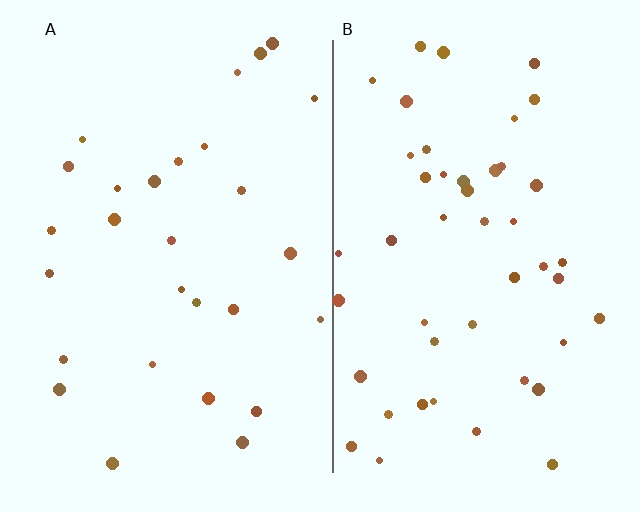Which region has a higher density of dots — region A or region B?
B (the right).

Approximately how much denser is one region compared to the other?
Approximately 1.7× — region B over region A.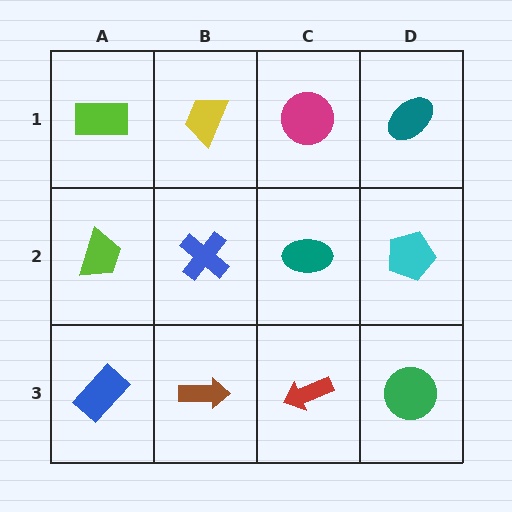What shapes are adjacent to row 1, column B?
A blue cross (row 2, column B), a lime rectangle (row 1, column A), a magenta circle (row 1, column C).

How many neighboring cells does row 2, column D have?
3.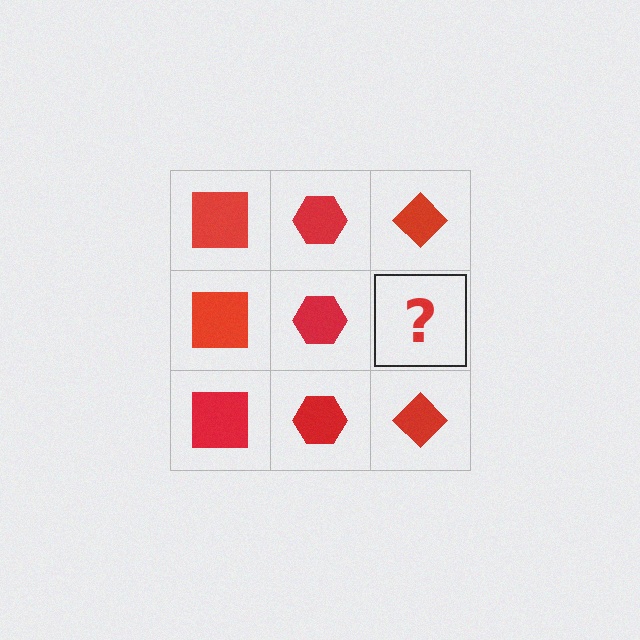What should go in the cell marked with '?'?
The missing cell should contain a red diamond.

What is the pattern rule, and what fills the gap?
The rule is that each column has a consistent shape. The gap should be filled with a red diamond.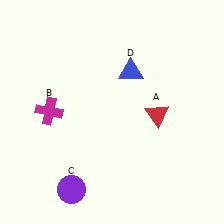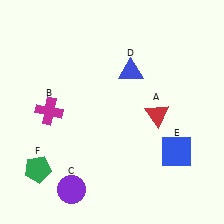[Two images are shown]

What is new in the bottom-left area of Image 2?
A green pentagon (F) was added in the bottom-left area of Image 2.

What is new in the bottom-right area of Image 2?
A blue square (E) was added in the bottom-right area of Image 2.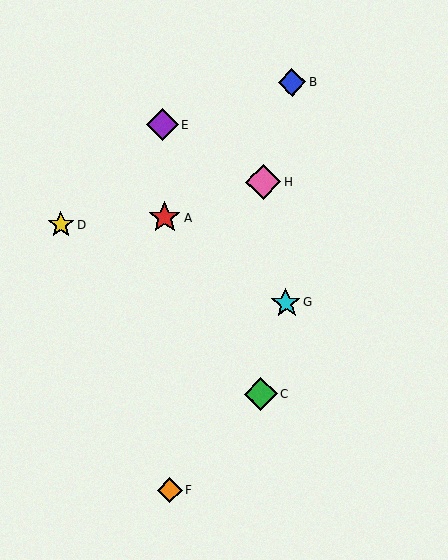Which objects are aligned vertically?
Objects A, E, F are aligned vertically.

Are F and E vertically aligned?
Yes, both are at x≈170.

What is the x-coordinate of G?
Object G is at x≈286.